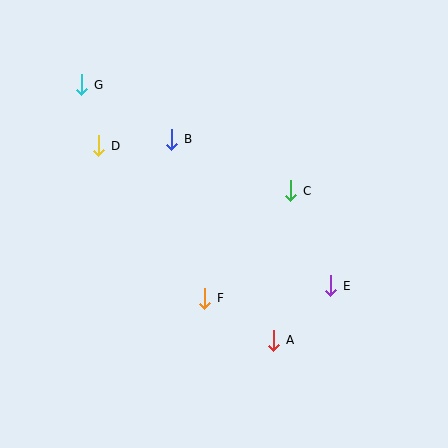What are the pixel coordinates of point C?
Point C is at (291, 191).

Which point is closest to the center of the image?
Point C at (291, 191) is closest to the center.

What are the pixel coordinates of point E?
Point E is at (331, 286).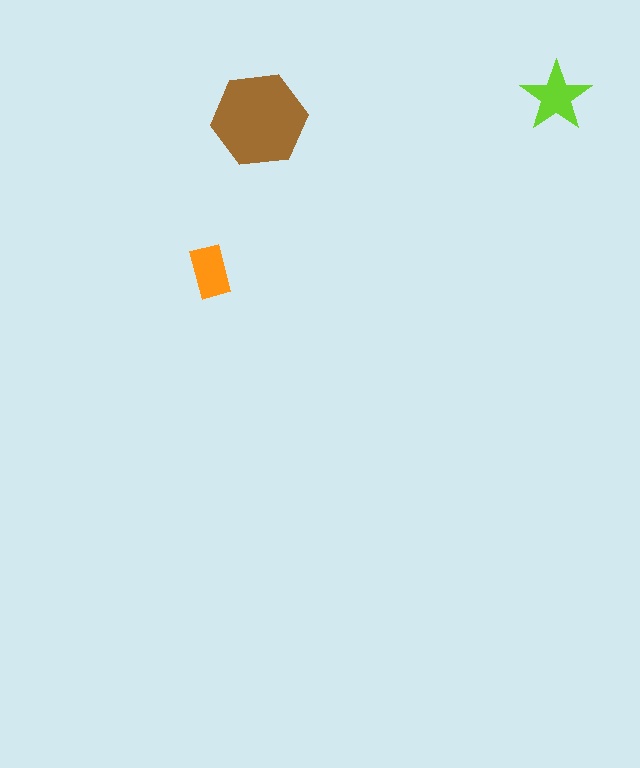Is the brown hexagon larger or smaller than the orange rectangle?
Larger.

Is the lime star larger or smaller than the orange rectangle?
Larger.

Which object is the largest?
The brown hexagon.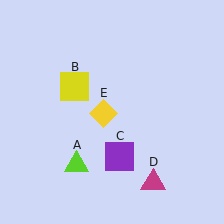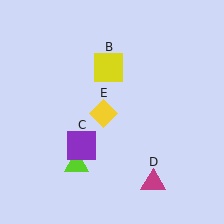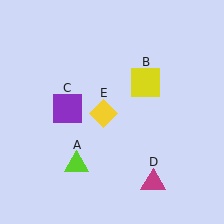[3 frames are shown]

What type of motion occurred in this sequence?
The yellow square (object B), purple square (object C) rotated clockwise around the center of the scene.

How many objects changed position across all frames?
2 objects changed position: yellow square (object B), purple square (object C).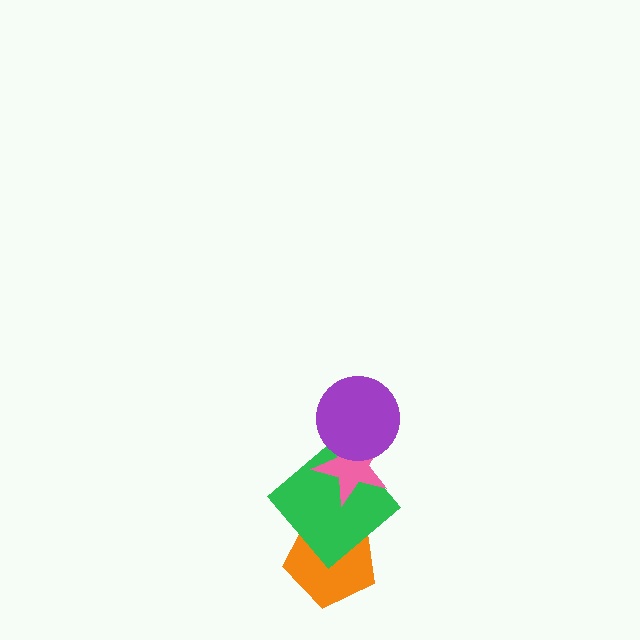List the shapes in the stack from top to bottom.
From top to bottom: the purple circle, the pink star, the green diamond, the orange pentagon.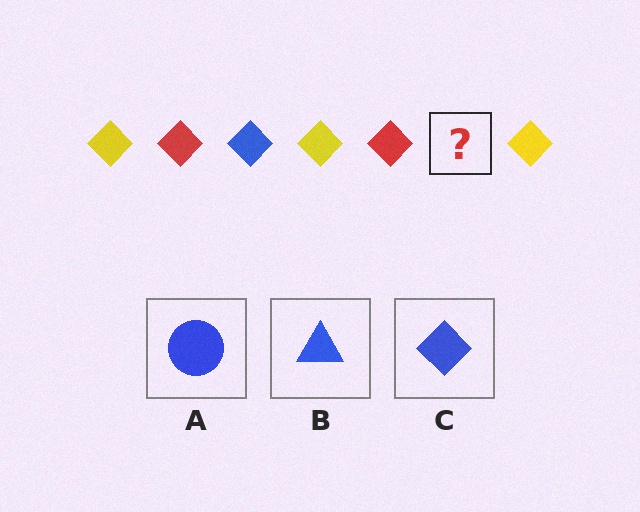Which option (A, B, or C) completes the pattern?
C.